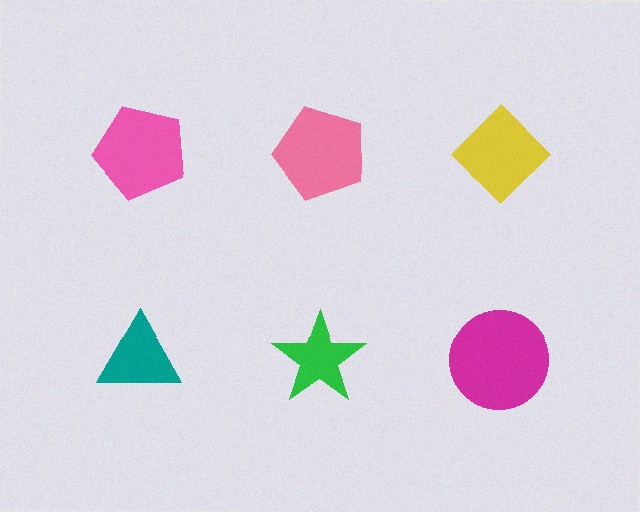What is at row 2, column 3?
A magenta circle.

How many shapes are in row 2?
3 shapes.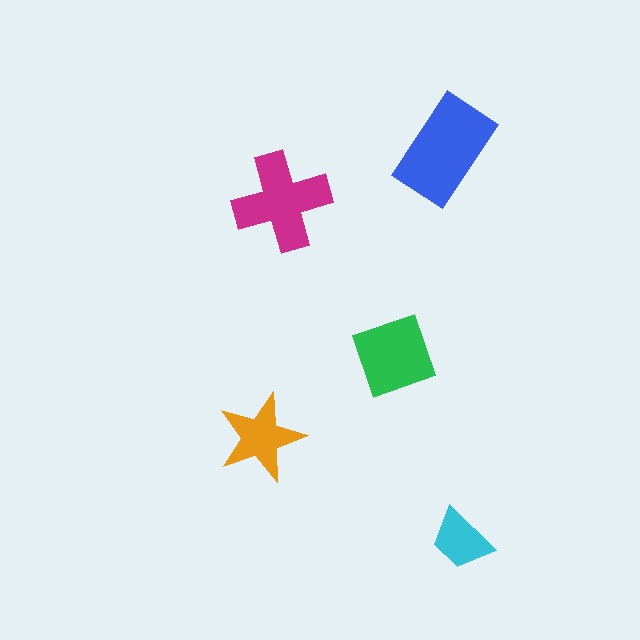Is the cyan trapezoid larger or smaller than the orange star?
Smaller.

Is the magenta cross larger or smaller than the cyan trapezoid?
Larger.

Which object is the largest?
The blue rectangle.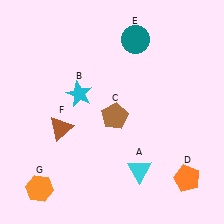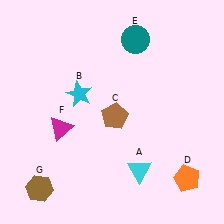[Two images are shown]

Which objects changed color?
F changed from brown to magenta. G changed from orange to brown.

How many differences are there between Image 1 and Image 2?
There are 2 differences between the two images.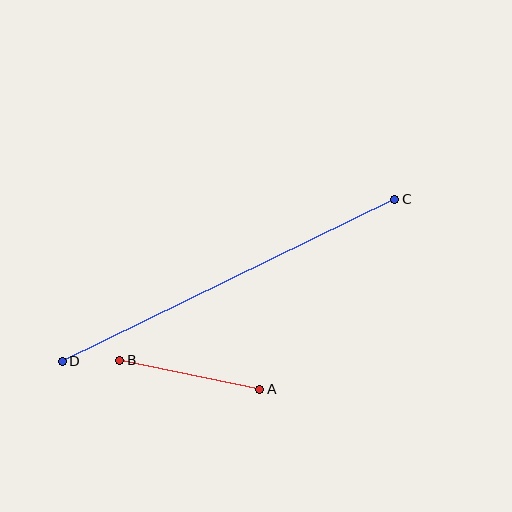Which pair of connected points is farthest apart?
Points C and D are farthest apart.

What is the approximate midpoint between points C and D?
The midpoint is at approximately (229, 280) pixels.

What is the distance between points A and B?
The distance is approximately 143 pixels.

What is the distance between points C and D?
The distance is approximately 370 pixels.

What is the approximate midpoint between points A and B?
The midpoint is at approximately (190, 375) pixels.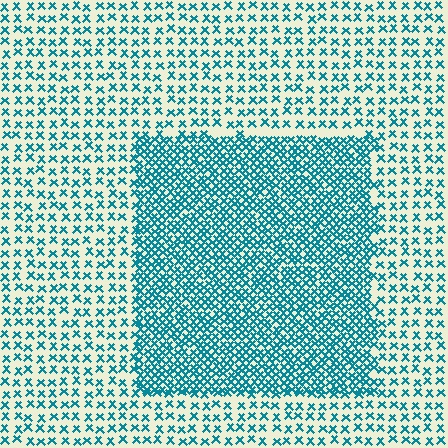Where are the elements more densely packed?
The elements are more densely packed inside the rectangle boundary.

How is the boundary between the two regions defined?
The boundary is defined by a change in element density (approximately 2.4x ratio). All elements are the same color, size, and shape.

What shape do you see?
I see a rectangle.